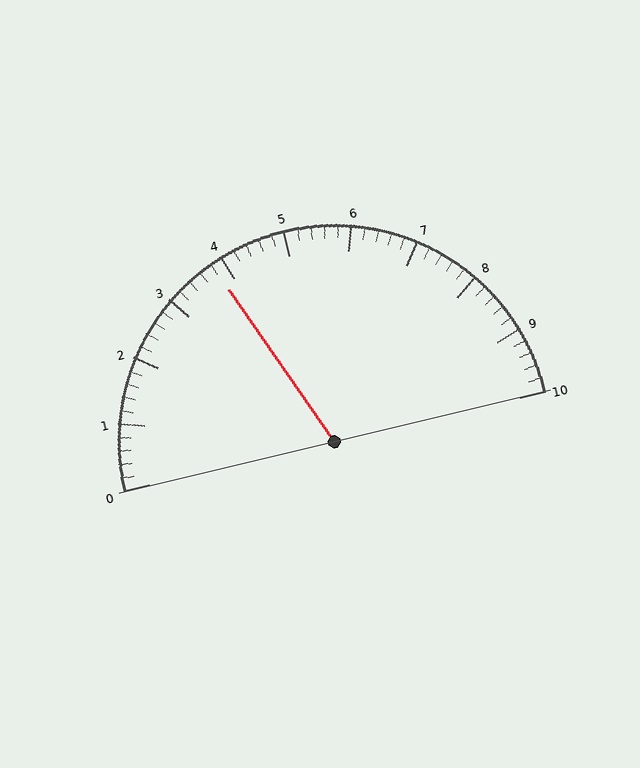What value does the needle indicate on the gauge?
The needle indicates approximately 3.8.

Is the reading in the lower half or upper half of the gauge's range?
The reading is in the lower half of the range (0 to 10).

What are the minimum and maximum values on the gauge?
The gauge ranges from 0 to 10.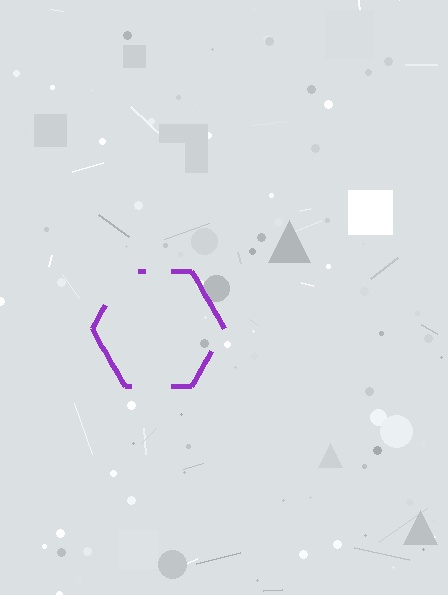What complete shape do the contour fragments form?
The contour fragments form a hexagon.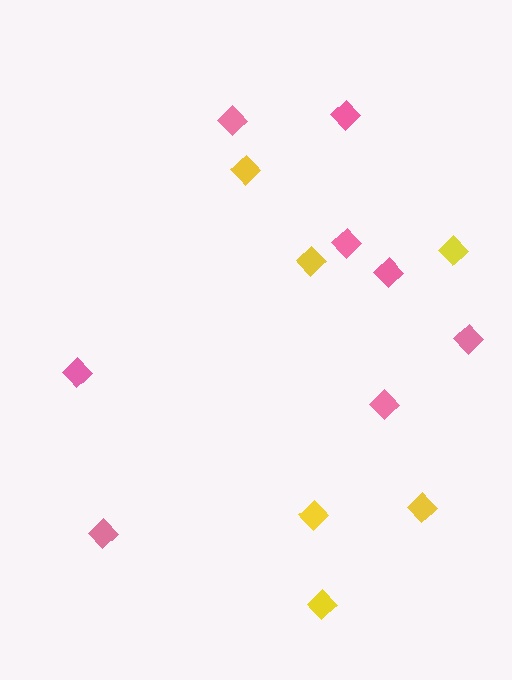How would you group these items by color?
There are 2 groups: one group of pink diamonds (8) and one group of yellow diamonds (6).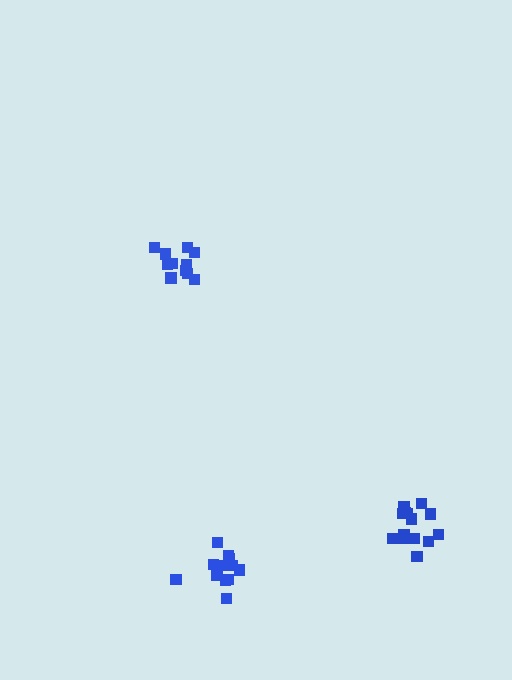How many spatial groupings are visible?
There are 3 spatial groupings.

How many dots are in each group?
Group 1: 11 dots, Group 2: 13 dots, Group 3: 14 dots (38 total).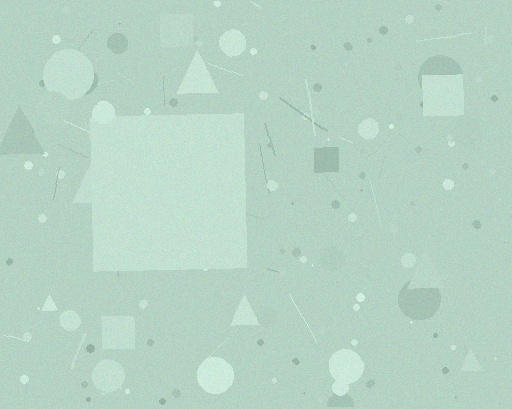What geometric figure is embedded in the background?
A square is embedded in the background.